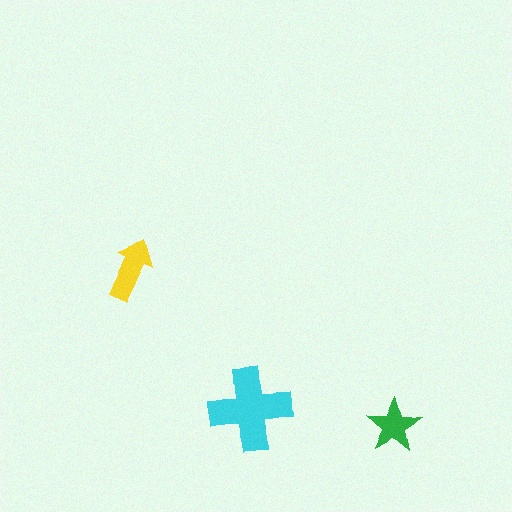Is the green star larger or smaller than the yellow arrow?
Smaller.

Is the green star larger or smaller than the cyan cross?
Smaller.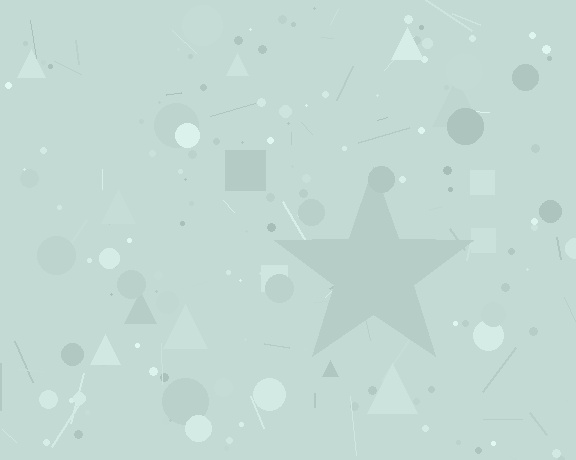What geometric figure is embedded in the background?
A star is embedded in the background.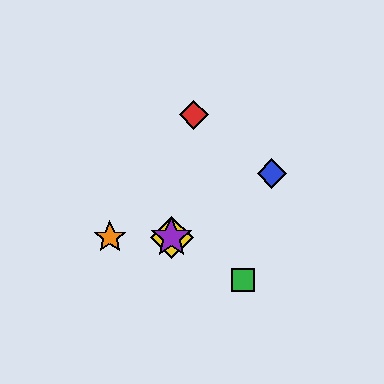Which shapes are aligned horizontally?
The yellow diamond, the purple star, the orange star are aligned horizontally.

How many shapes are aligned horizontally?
3 shapes (the yellow diamond, the purple star, the orange star) are aligned horizontally.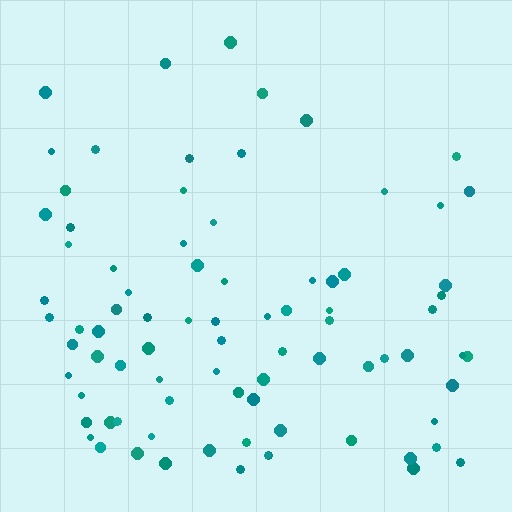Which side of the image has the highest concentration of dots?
The bottom.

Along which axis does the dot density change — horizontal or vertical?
Vertical.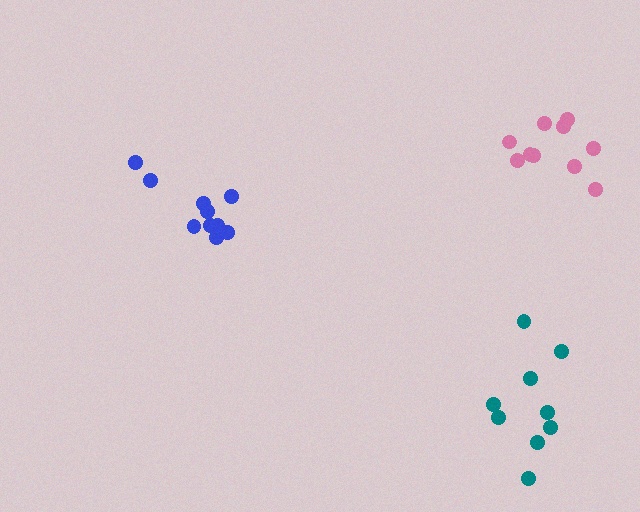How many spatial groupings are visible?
There are 3 spatial groupings.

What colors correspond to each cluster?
The clusters are colored: pink, teal, blue.